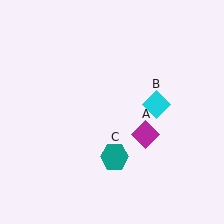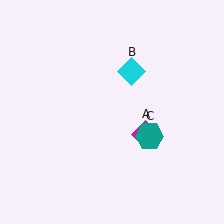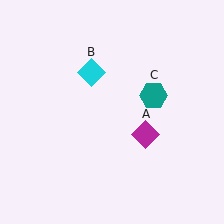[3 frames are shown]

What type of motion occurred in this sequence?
The cyan diamond (object B), teal hexagon (object C) rotated counterclockwise around the center of the scene.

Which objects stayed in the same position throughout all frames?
Magenta diamond (object A) remained stationary.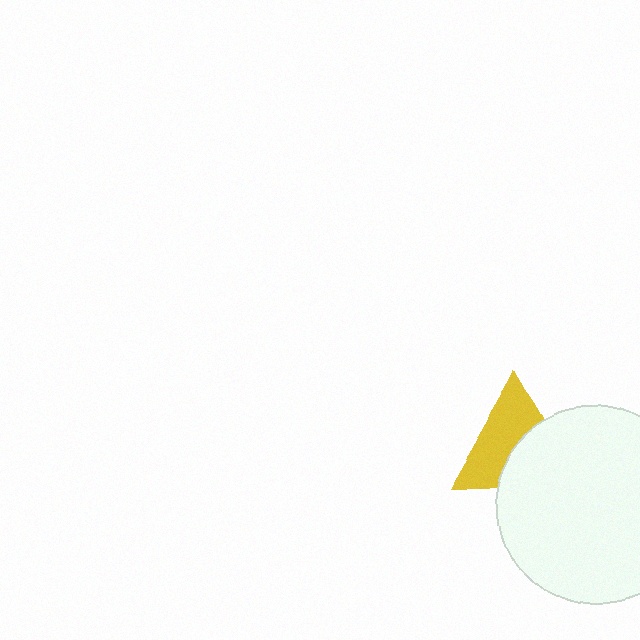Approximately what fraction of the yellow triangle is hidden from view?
Roughly 44% of the yellow triangle is hidden behind the white circle.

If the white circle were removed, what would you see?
You would see the complete yellow triangle.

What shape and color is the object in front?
The object in front is a white circle.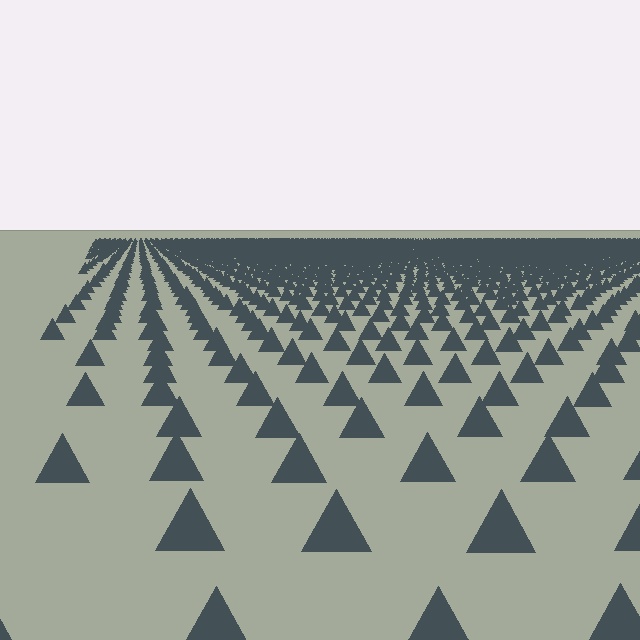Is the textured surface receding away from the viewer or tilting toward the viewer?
The surface is receding away from the viewer. Texture elements get smaller and denser toward the top.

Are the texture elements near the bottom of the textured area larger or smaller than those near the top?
Larger. Near the bottom, elements are closer to the viewer and appear at a bigger on-screen size.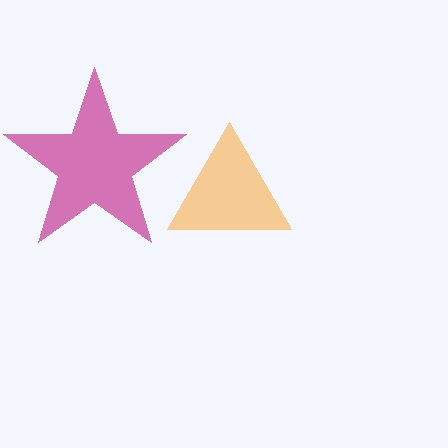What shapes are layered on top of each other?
The layered shapes are: a magenta star, an orange triangle.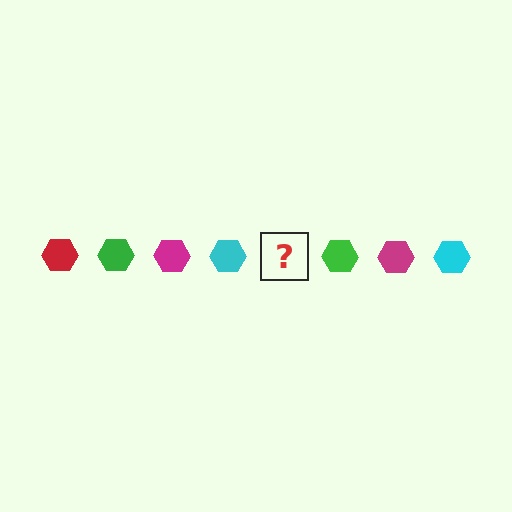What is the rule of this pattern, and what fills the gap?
The rule is that the pattern cycles through red, green, magenta, cyan hexagons. The gap should be filled with a red hexagon.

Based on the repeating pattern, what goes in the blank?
The blank should be a red hexagon.